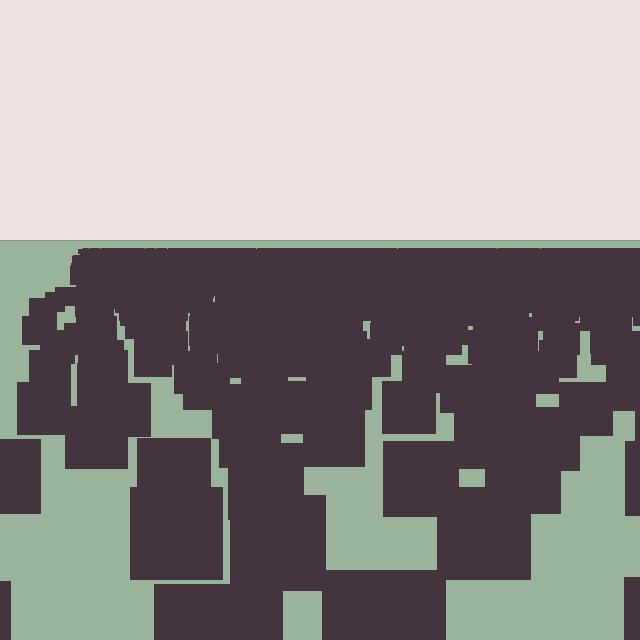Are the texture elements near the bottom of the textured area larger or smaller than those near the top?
Larger. Near the bottom, elements are closer to the viewer and appear at a bigger on-screen size.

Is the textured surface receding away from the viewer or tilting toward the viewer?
The surface is receding away from the viewer. Texture elements get smaller and denser toward the top.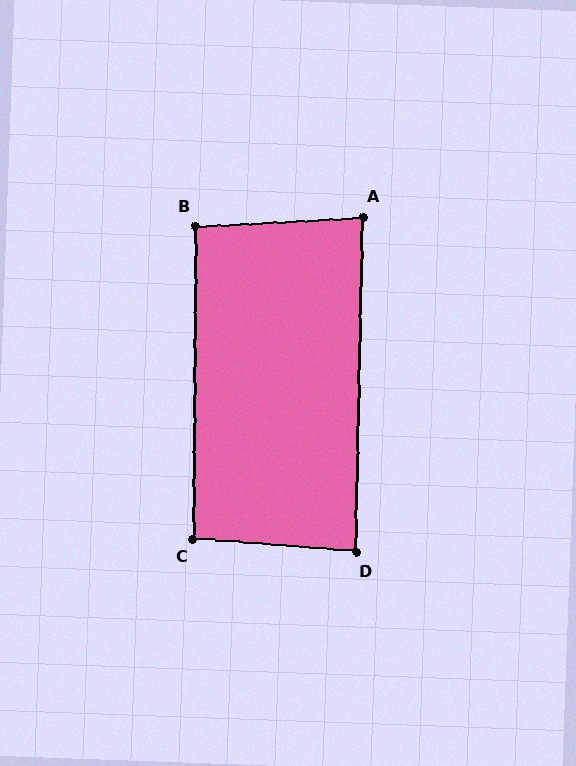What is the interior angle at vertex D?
Approximately 87 degrees (approximately right).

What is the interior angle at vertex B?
Approximately 93 degrees (approximately right).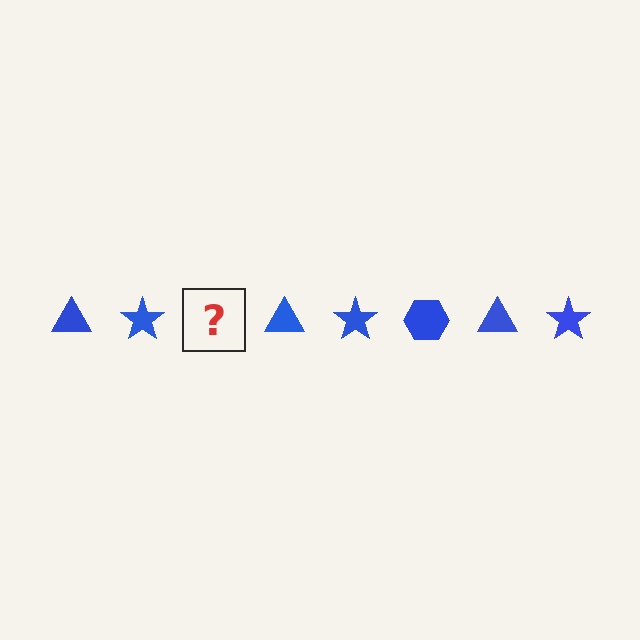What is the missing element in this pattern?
The missing element is a blue hexagon.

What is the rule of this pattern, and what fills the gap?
The rule is that the pattern cycles through triangle, star, hexagon shapes in blue. The gap should be filled with a blue hexagon.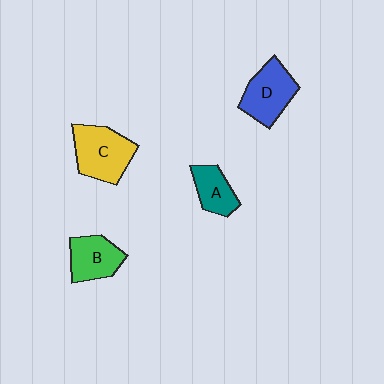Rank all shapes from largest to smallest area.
From largest to smallest: C (yellow), D (blue), B (green), A (teal).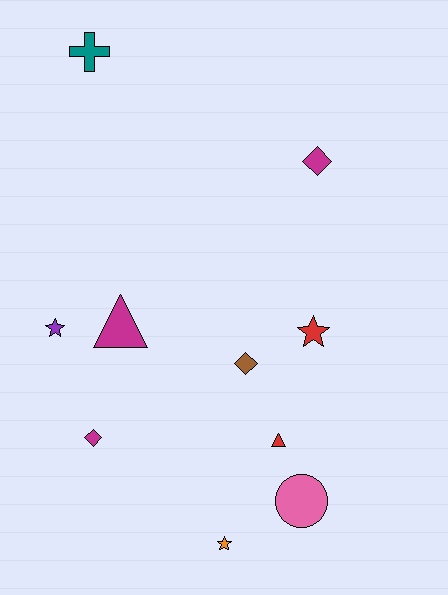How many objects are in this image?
There are 10 objects.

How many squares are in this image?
There are no squares.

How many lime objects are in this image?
There are no lime objects.